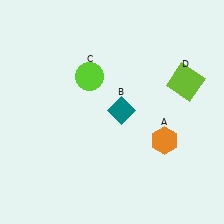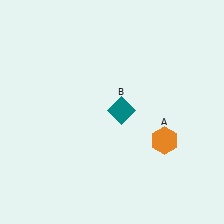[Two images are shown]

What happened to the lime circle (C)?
The lime circle (C) was removed in Image 2. It was in the top-left area of Image 1.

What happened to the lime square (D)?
The lime square (D) was removed in Image 2. It was in the top-right area of Image 1.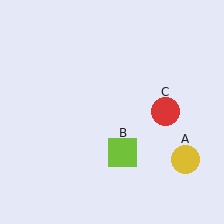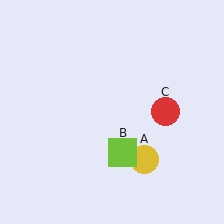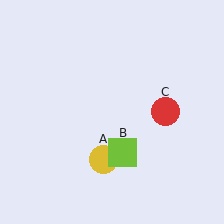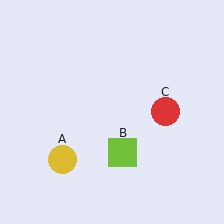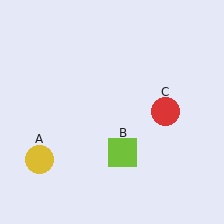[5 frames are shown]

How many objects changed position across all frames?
1 object changed position: yellow circle (object A).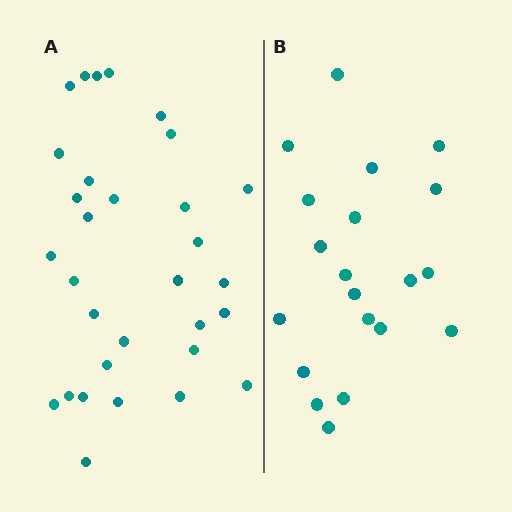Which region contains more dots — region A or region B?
Region A (the left region) has more dots.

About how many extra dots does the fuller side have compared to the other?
Region A has roughly 12 or so more dots than region B.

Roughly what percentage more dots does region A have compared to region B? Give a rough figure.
About 55% more.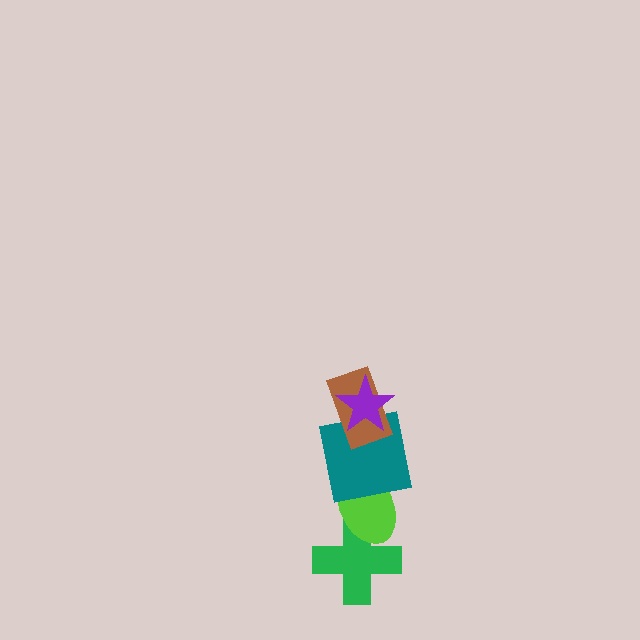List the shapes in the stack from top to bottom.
From top to bottom: the purple star, the brown rectangle, the teal square, the lime ellipse, the green cross.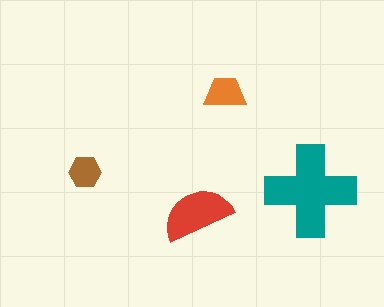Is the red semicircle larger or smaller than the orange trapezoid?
Larger.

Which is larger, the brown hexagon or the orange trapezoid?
The orange trapezoid.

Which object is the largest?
The teal cross.